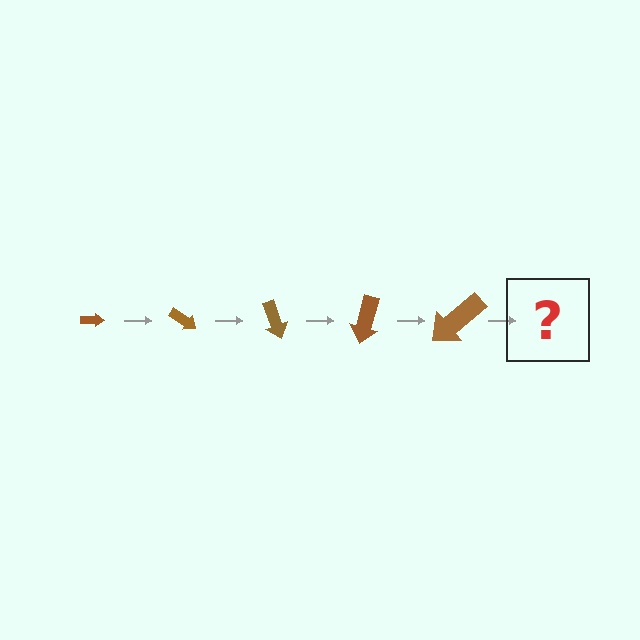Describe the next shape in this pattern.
It should be an arrow, larger than the previous one and rotated 175 degrees from the start.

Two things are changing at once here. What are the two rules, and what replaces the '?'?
The two rules are that the arrow grows larger each step and it rotates 35 degrees each step. The '?' should be an arrow, larger than the previous one and rotated 175 degrees from the start.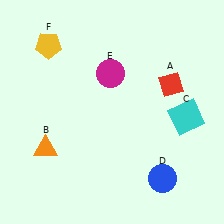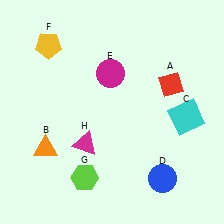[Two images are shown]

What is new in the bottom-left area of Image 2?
A lime hexagon (G) was added in the bottom-left area of Image 2.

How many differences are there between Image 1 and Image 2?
There are 2 differences between the two images.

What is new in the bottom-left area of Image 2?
A magenta triangle (H) was added in the bottom-left area of Image 2.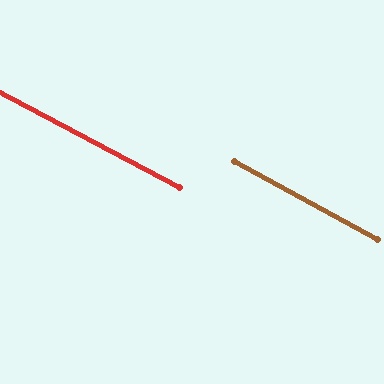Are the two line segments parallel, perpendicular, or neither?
Parallel — their directions differ by only 0.9°.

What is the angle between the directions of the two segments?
Approximately 1 degree.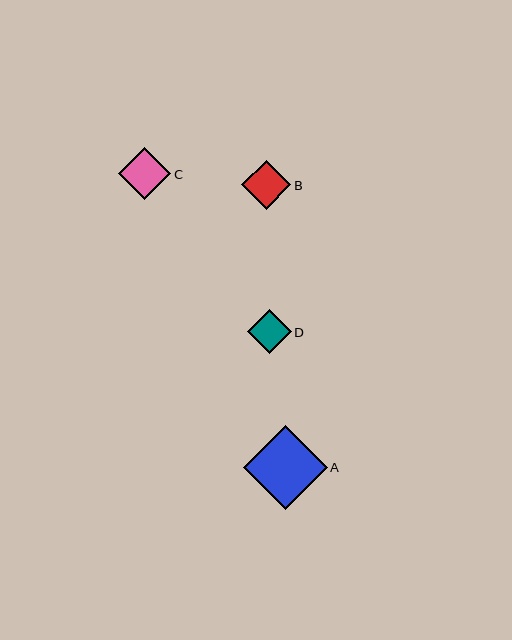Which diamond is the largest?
Diamond A is the largest with a size of approximately 84 pixels.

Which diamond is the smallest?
Diamond D is the smallest with a size of approximately 44 pixels.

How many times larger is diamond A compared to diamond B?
Diamond A is approximately 1.7 times the size of diamond B.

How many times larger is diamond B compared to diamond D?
Diamond B is approximately 1.1 times the size of diamond D.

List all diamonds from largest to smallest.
From largest to smallest: A, C, B, D.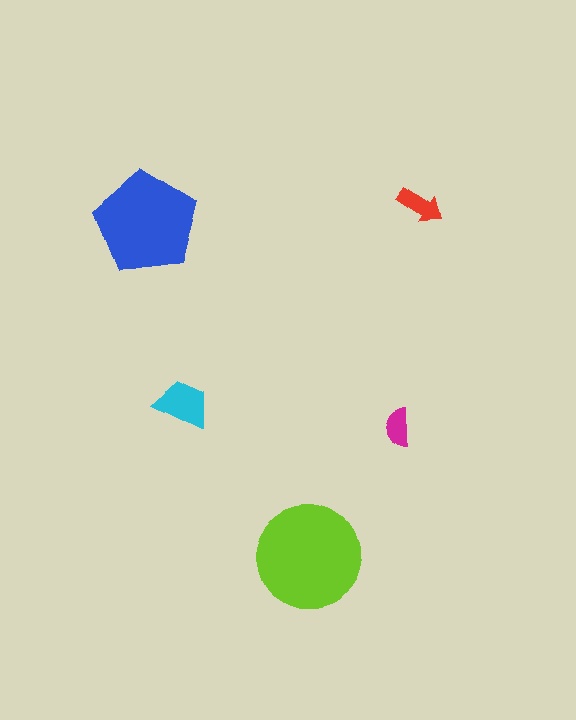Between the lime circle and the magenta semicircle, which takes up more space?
The lime circle.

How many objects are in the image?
There are 5 objects in the image.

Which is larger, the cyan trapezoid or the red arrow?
The cyan trapezoid.